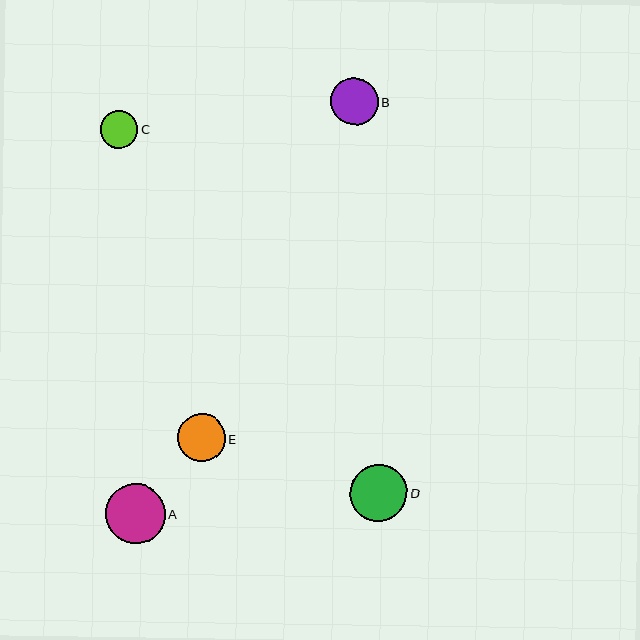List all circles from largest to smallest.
From largest to smallest: A, D, E, B, C.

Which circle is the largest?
Circle A is the largest with a size of approximately 60 pixels.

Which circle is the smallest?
Circle C is the smallest with a size of approximately 38 pixels.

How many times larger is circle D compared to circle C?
Circle D is approximately 1.5 times the size of circle C.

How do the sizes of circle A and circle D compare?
Circle A and circle D are approximately the same size.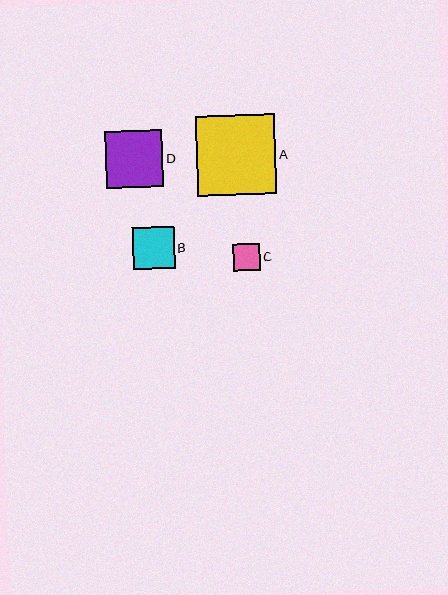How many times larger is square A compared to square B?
Square A is approximately 1.9 times the size of square B.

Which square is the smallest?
Square C is the smallest with a size of approximately 27 pixels.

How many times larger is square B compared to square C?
Square B is approximately 1.5 times the size of square C.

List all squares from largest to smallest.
From largest to smallest: A, D, B, C.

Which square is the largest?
Square A is the largest with a size of approximately 79 pixels.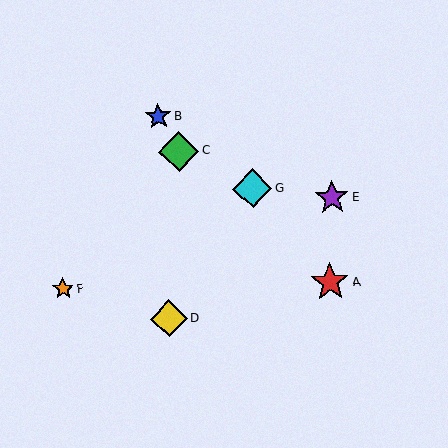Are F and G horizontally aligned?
No, F is at y≈289 and G is at y≈188.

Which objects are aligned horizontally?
Objects A, F are aligned horizontally.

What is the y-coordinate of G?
Object G is at y≈188.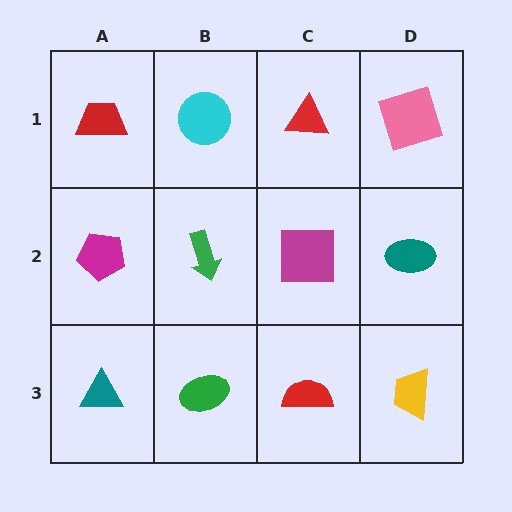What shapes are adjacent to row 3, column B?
A green arrow (row 2, column B), a teal triangle (row 3, column A), a red semicircle (row 3, column C).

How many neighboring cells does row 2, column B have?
4.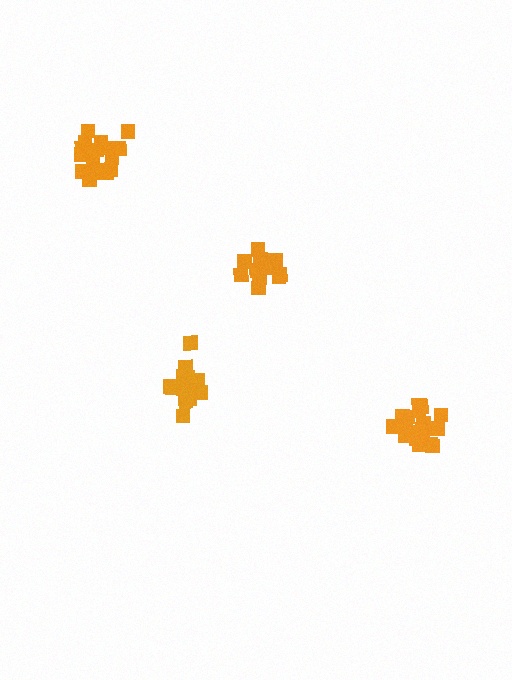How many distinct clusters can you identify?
There are 4 distinct clusters.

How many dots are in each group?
Group 1: 13 dots, Group 2: 18 dots, Group 3: 17 dots, Group 4: 19 dots (67 total).